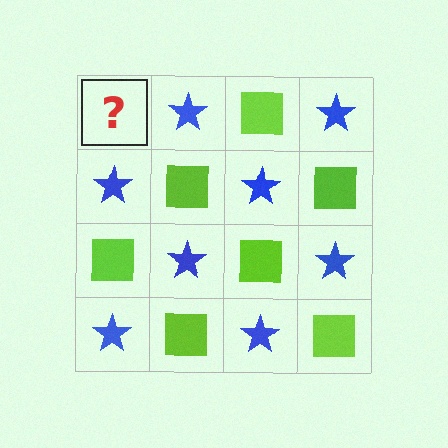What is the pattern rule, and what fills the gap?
The rule is that it alternates lime square and blue star in a checkerboard pattern. The gap should be filled with a lime square.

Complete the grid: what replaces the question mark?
The question mark should be replaced with a lime square.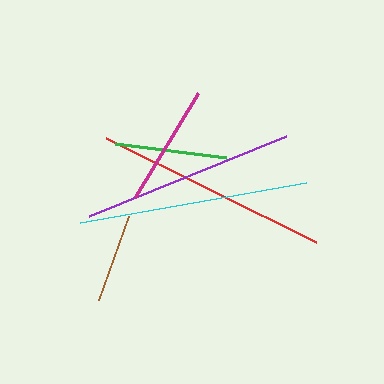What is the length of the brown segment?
The brown segment is approximately 90 pixels long.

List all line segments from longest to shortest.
From longest to shortest: red, cyan, purple, magenta, green, brown.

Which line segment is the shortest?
The brown line is the shortest at approximately 90 pixels.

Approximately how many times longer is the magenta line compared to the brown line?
The magenta line is approximately 1.4 times the length of the brown line.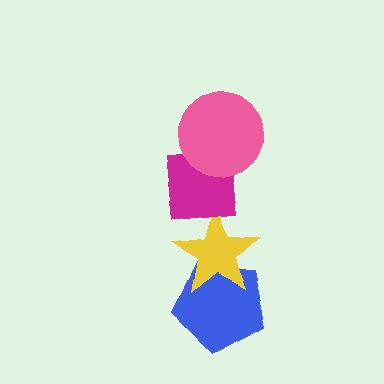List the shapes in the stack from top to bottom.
From top to bottom: the pink circle, the magenta square, the yellow star, the blue pentagon.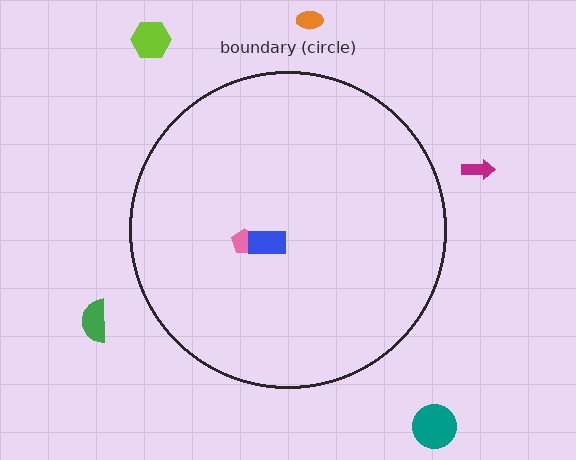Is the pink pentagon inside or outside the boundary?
Inside.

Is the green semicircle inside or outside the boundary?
Outside.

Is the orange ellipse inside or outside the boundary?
Outside.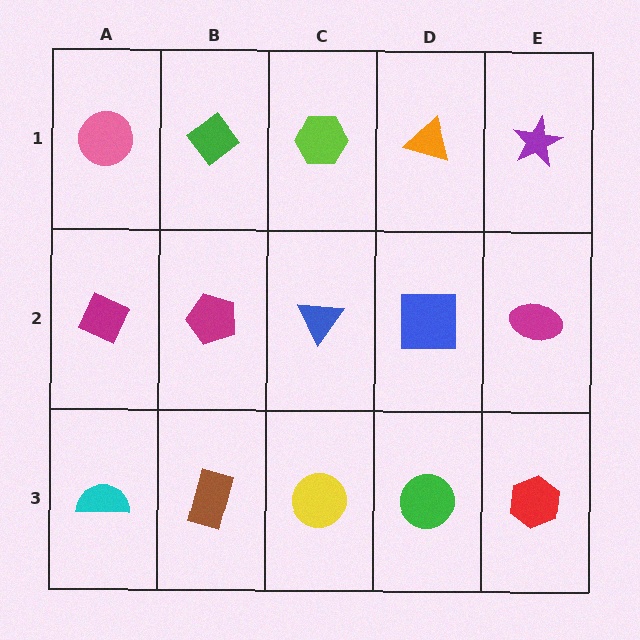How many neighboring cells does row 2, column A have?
3.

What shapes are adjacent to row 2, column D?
An orange triangle (row 1, column D), a green circle (row 3, column D), a blue triangle (row 2, column C), a magenta ellipse (row 2, column E).